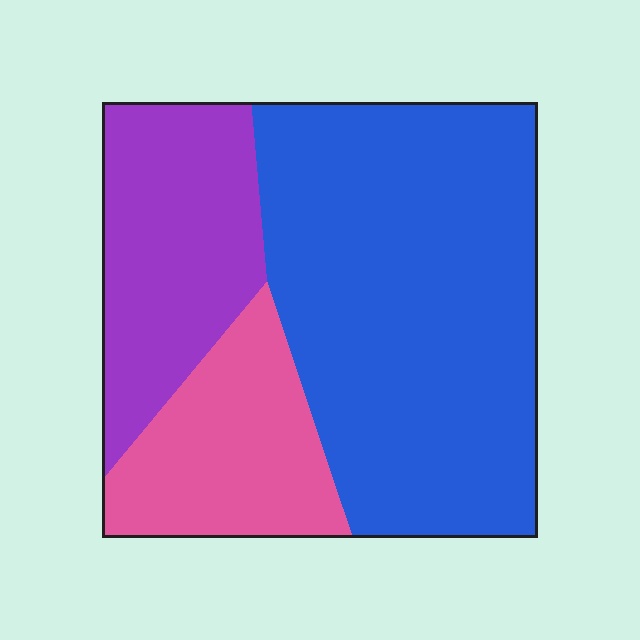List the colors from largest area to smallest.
From largest to smallest: blue, purple, pink.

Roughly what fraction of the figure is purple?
Purple takes up between a sixth and a third of the figure.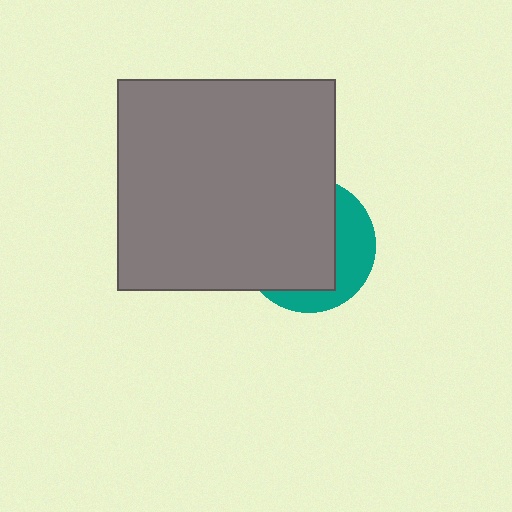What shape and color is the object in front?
The object in front is a gray rectangle.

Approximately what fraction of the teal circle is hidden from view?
Roughly 66% of the teal circle is hidden behind the gray rectangle.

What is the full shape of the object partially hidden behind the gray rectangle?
The partially hidden object is a teal circle.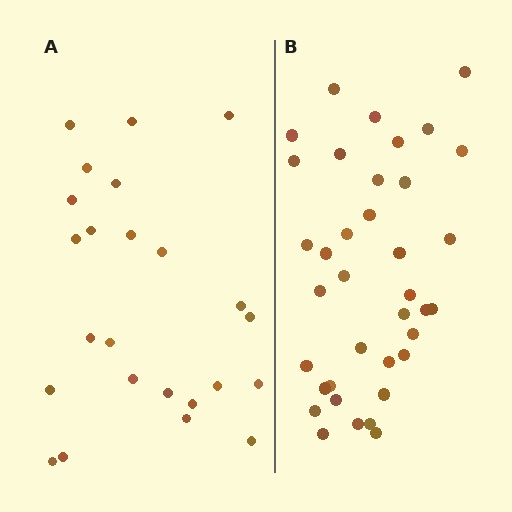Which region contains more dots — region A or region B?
Region B (the right region) has more dots.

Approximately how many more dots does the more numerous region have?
Region B has approximately 15 more dots than region A.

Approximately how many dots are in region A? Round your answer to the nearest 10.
About 20 dots. (The exact count is 24, which rounds to 20.)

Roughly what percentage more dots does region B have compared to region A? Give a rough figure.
About 55% more.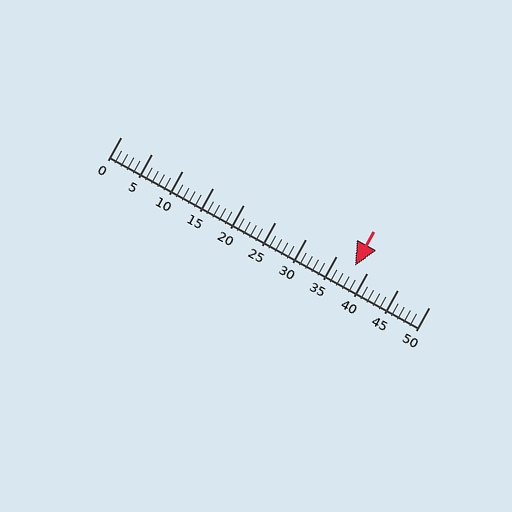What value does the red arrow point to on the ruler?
The red arrow points to approximately 38.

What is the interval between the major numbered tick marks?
The major tick marks are spaced 5 units apart.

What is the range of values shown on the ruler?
The ruler shows values from 0 to 50.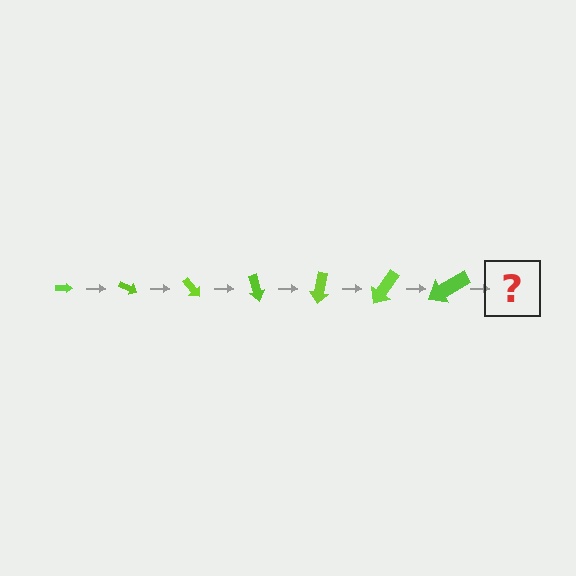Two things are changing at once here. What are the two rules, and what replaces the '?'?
The two rules are that the arrow grows larger each step and it rotates 25 degrees each step. The '?' should be an arrow, larger than the previous one and rotated 175 degrees from the start.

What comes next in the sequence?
The next element should be an arrow, larger than the previous one and rotated 175 degrees from the start.